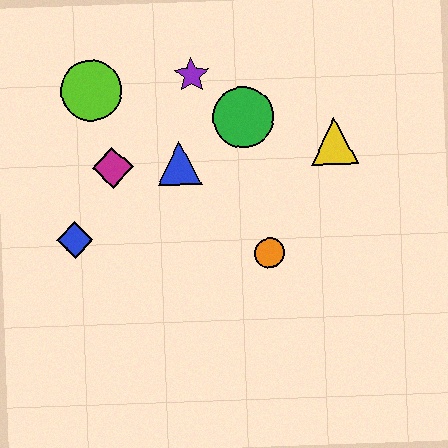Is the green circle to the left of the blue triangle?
No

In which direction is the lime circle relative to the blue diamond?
The lime circle is above the blue diamond.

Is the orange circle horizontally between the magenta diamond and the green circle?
No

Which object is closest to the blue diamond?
The magenta diamond is closest to the blue diamond.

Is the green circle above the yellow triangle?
Yes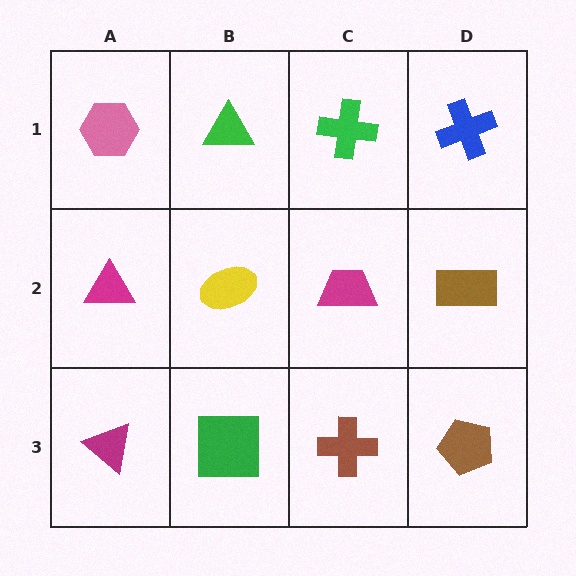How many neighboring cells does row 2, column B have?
4.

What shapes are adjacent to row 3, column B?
A yellow ellipse (row 2, column B), a magenta triangle (row 3, column A), a brown cross (row 3, column C).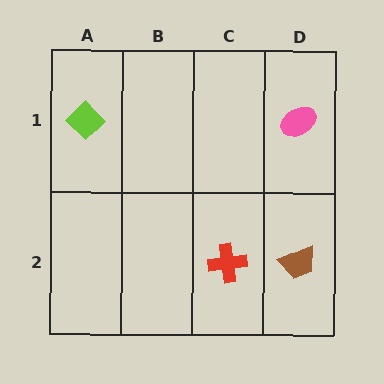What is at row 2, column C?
A red cross.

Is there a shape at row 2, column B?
No, that cell is empty.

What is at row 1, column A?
A lime diamond.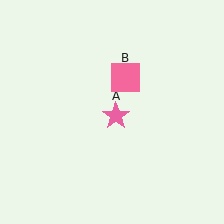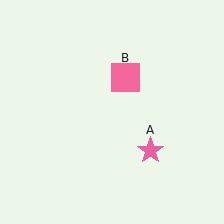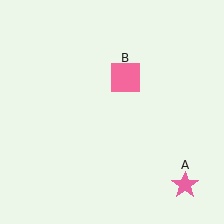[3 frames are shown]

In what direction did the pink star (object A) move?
The pink star (object A) moved down and to the right.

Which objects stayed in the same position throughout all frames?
Pink square (object B) remained stationary.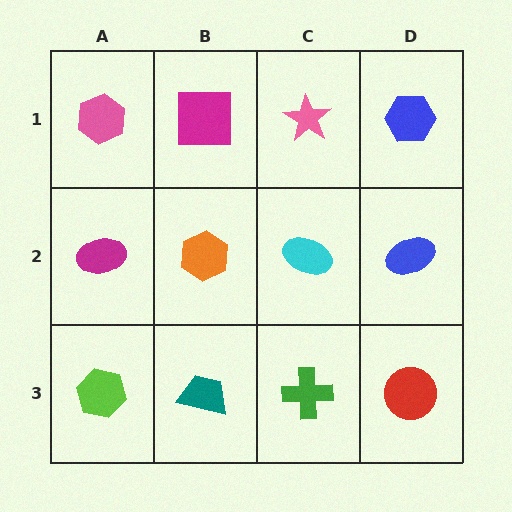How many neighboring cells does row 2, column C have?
4.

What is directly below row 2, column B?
A teal trapezoid.